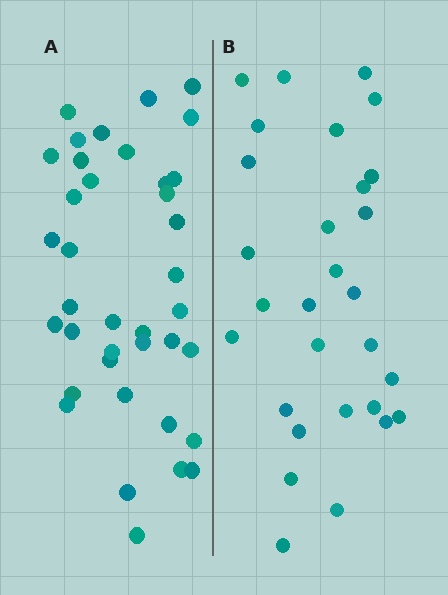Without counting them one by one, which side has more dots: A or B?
Region A (the left region) has more dots.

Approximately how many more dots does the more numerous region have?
Region A has roughly 8 or so more dots than region B.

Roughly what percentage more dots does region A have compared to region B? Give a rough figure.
About 30% more.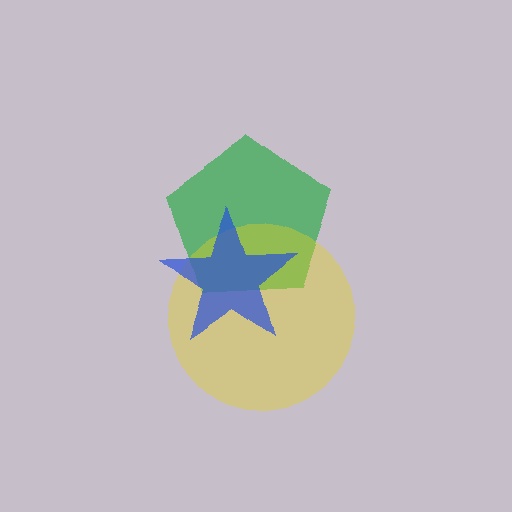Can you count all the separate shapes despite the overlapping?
Yes, there are 3 separate shapes.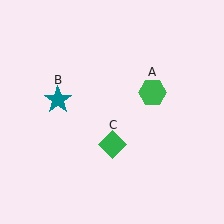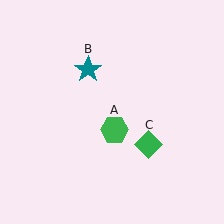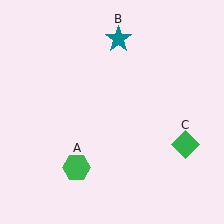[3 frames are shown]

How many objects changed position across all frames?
3 objects changed position: green hexagon (object A), teal star (object B), green diamond (object C).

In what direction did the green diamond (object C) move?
The green diamond (object C) moved right.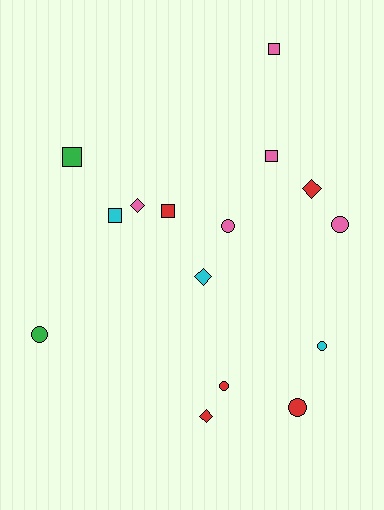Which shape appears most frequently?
Circle, with 6 objects.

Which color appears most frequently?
Pink, with 5 objects.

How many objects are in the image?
There are 15 objects.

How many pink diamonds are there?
There is 1 pink diamond.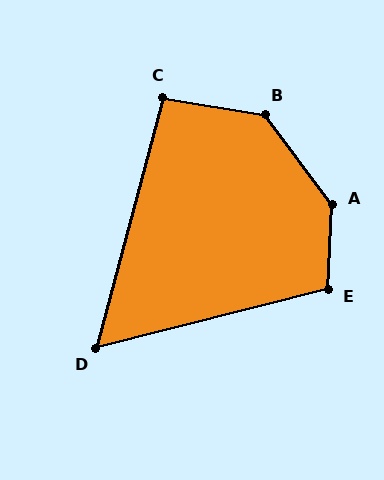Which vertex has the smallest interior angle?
D, at approximately 61 degrees.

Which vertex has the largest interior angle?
A, at approximately 140 degrees.